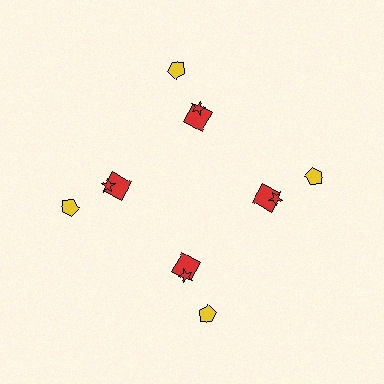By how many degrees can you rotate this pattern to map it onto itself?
The pattern maps onto itself every 90 degrees of rotation.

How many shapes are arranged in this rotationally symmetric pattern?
There are 12 shapes, arranged in 4 groups of 3.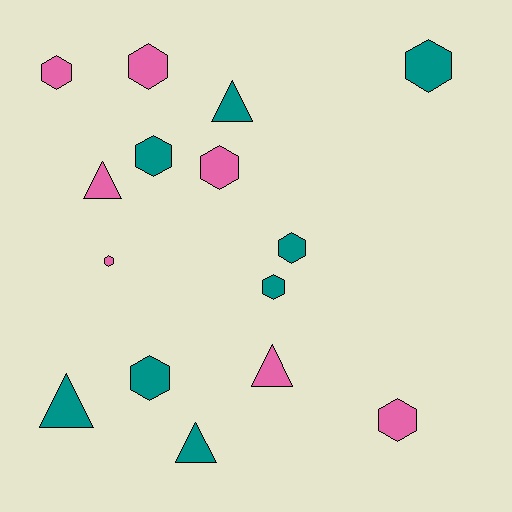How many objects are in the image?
There are 15 objects.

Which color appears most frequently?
Teal, with 8 objects.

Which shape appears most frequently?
Hexagon, with 10 objects.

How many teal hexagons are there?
There are 5 teal hexagons.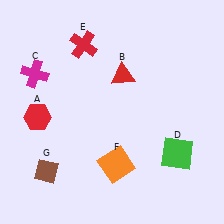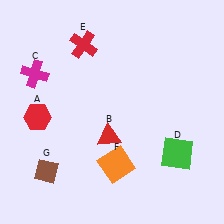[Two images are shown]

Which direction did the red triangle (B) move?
The red triangle (B) moved down.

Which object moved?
The red triangle (B) moved down.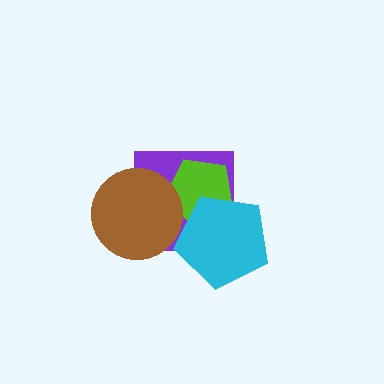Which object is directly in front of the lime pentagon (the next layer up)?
The cyan pentagon is directly in front of the lime pentagon.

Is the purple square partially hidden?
Yes, it is partially covered by another shape.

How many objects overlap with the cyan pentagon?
2 objects overlap with the cyan pentagon.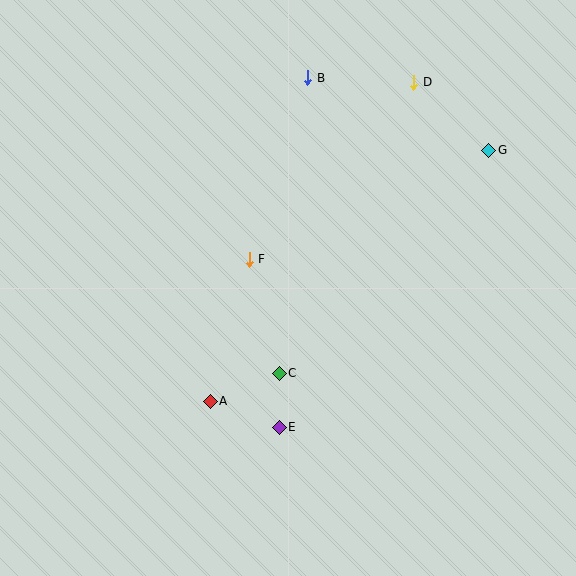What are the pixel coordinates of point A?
Point A is at (210, 401).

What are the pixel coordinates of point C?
Point C is at (279, 373).